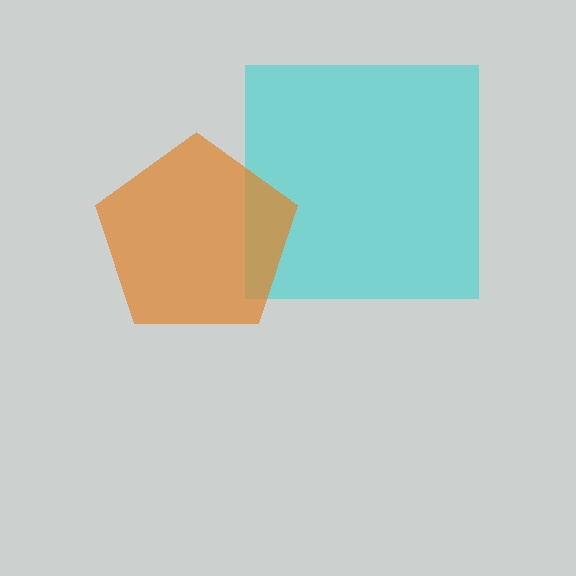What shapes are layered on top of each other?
The layered shapes are: a cyan square, an orange pentagon.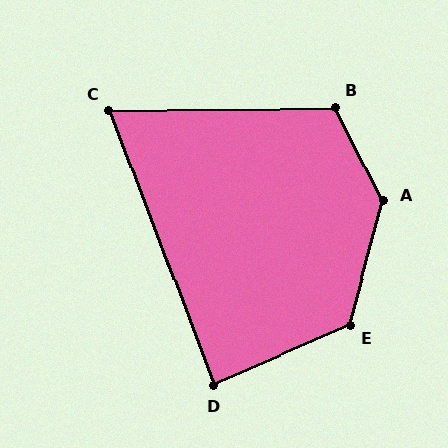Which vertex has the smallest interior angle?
C, at approximately 70 degrees.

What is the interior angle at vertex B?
Approximately 116 degrees (obtuse).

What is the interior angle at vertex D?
Approximately 87 degrees (approximately right).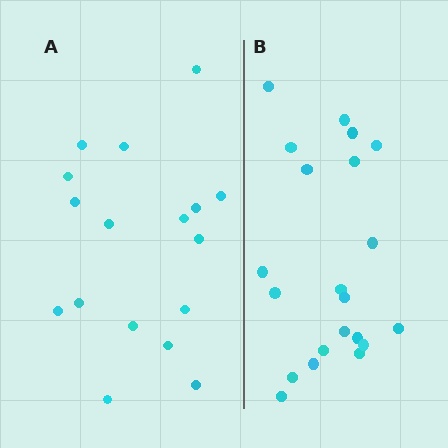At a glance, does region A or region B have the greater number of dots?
Region B (the right region) has more dots.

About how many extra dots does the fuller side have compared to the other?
Region B has about 4 more dots than region A.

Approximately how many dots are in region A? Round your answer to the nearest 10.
About 20 dots. (The exact count is 17, which rounds to 20.)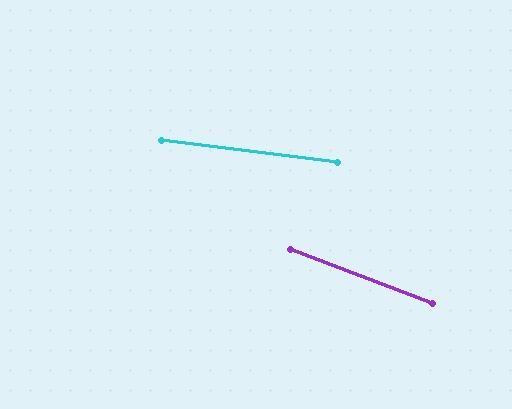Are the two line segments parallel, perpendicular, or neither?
Neither parallel nor perpendicular — they differ by about 14°.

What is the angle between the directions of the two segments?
Approximately 14 degrees.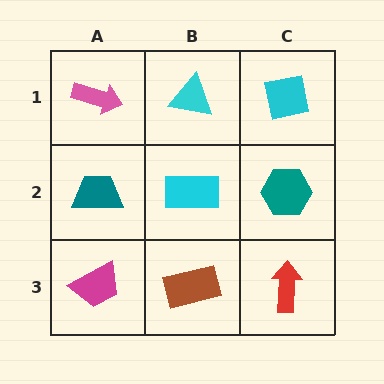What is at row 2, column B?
A cyan rectangle.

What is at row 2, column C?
A teal hexagon.